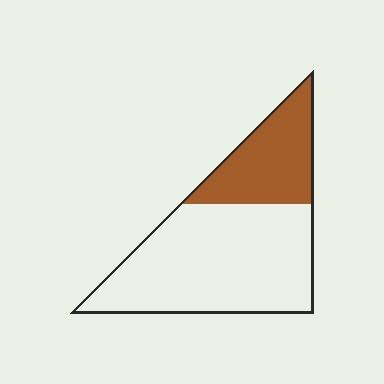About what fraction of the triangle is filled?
About one third (1/3).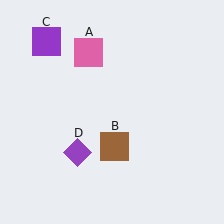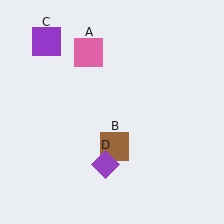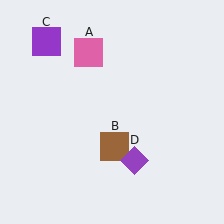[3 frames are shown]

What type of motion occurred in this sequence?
The purple diamond (object D) rotated counterclockwise around the center of the scene.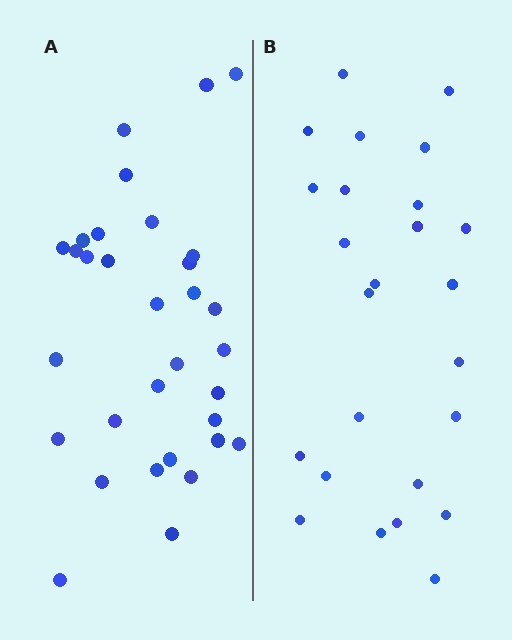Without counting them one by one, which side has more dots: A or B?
Region A (the left region) has more dots.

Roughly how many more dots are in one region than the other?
Region A has roughly 8 or so more dots than region B.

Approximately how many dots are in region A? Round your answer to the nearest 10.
About 30 dots. (The exact count is 32, which rounds to 30.)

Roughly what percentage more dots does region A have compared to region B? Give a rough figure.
About 30% more.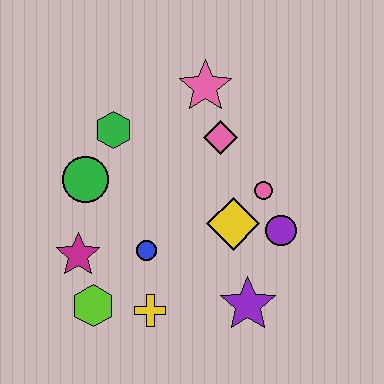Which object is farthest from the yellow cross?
The pink star is farthest from the yellow cross.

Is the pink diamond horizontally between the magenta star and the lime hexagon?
No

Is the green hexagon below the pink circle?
No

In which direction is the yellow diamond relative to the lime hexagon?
The yellow diamond is to the right of the lime hexagon.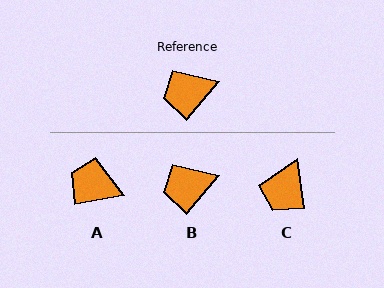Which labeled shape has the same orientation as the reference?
B.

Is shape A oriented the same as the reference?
No, it is off by about 40 degrees.